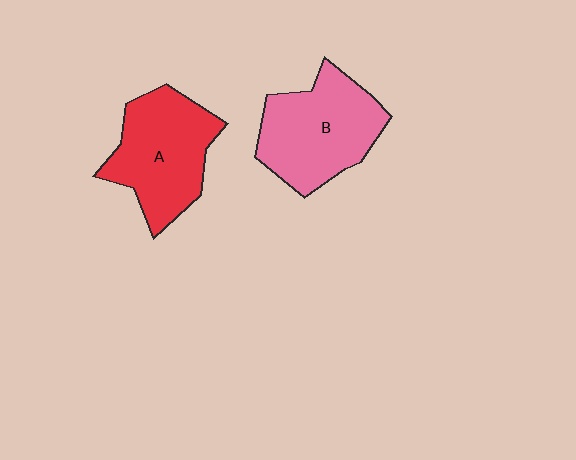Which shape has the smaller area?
Shape A (red).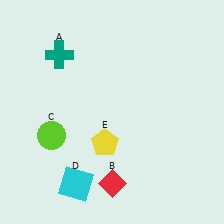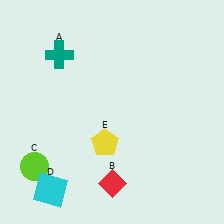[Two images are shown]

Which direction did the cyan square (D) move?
The cyan square (D) moved left.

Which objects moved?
The objects that moved are: the lime circle (C), the cyan square (D).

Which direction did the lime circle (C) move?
The lime circle (C) moved down.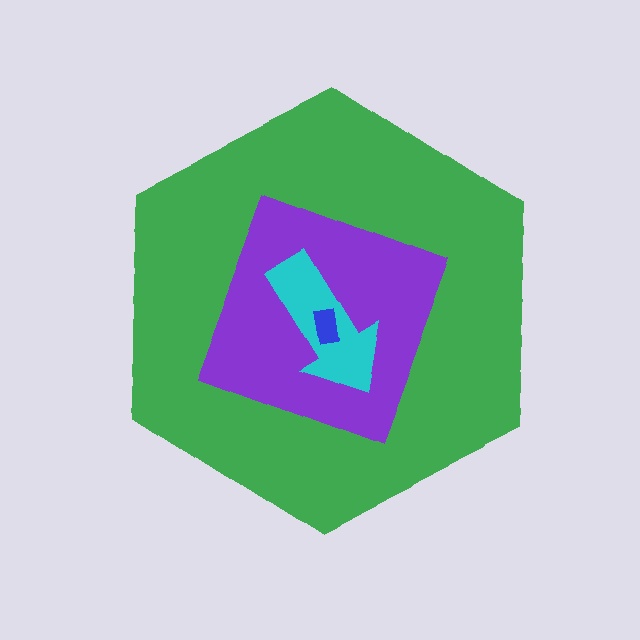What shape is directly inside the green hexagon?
The purple diamond.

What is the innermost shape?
The blue rectangle.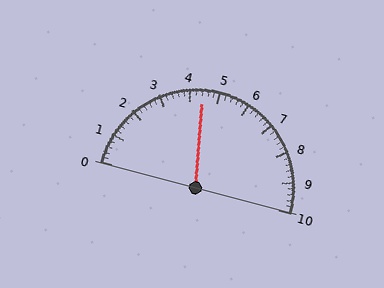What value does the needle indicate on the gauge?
The needle indicates approximately 4.4.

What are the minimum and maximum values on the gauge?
The gauge ranges from 0 to 10.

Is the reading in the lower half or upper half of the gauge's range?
The reading is in the lower half of the range (0 to 10).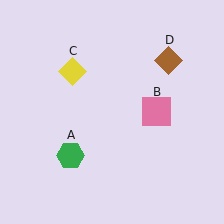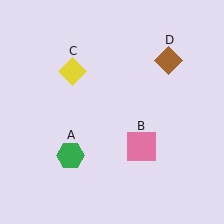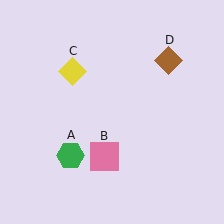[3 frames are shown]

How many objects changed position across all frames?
1 object changed position: pink square (object B).